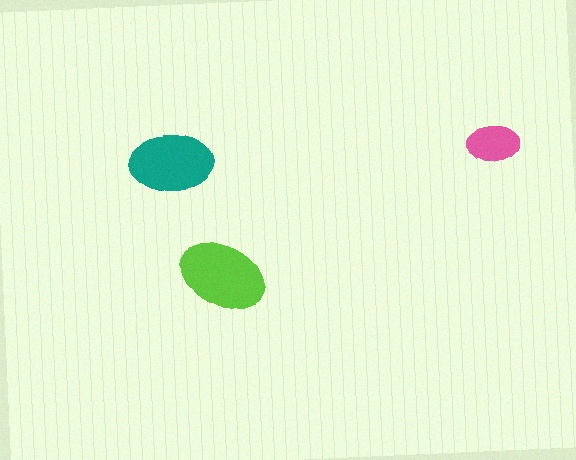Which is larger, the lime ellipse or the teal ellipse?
The lime one.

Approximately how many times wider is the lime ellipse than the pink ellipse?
About 1.5 times wider.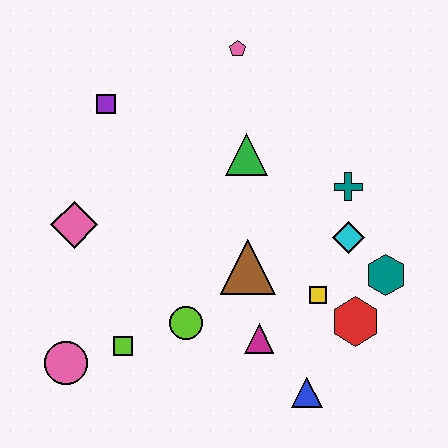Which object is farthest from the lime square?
The pink pentagon is farthest from the lime square.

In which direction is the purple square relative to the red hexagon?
The purple square is to the left of the red hexagon.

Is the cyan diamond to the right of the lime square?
Yes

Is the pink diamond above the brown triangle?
Yes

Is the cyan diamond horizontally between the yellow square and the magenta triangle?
No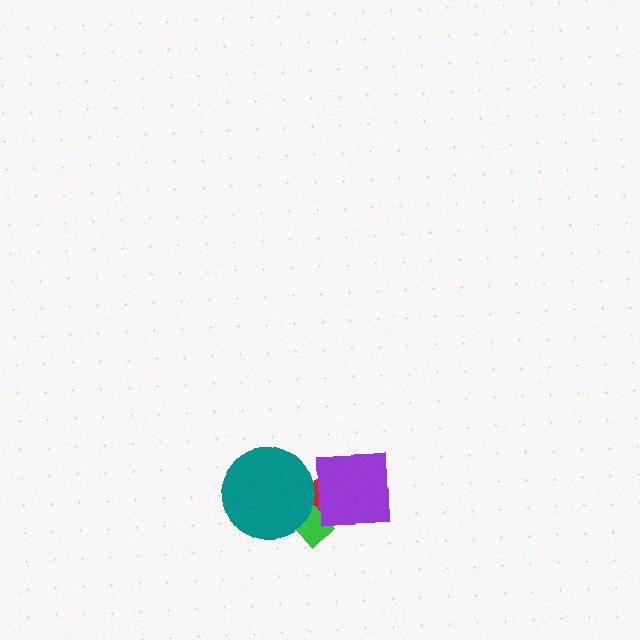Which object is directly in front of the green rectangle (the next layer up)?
The purple square is directly in front of the green rectangle.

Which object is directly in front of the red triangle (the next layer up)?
The green rectangle is directly in front of the red triangle.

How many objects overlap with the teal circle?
3 objects overlap with the teal circle.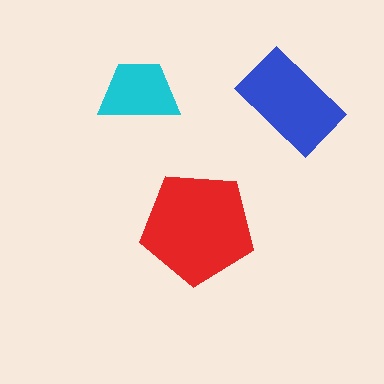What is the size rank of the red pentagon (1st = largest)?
1st.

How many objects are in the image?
There are 3 objects in the image.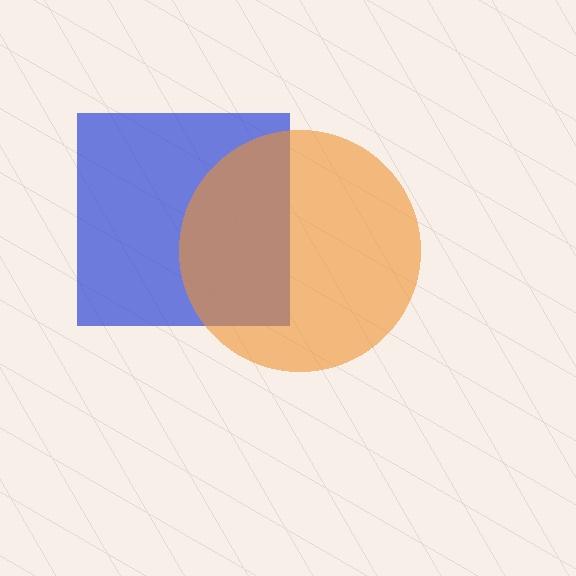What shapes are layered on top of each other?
The layered shapes are: a blue square, an orange circle.